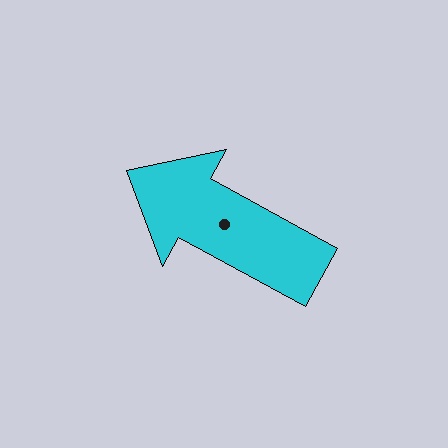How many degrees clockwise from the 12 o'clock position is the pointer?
Approximately 299 degrees.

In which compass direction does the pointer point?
Northwest.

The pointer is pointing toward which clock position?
Roughly 10 o'clock.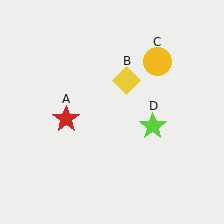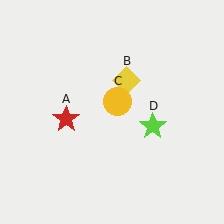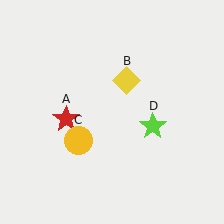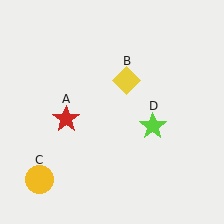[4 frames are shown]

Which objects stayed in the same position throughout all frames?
Red star (object A) and yellow diamond (object B) and lime star (object D) remained stationary.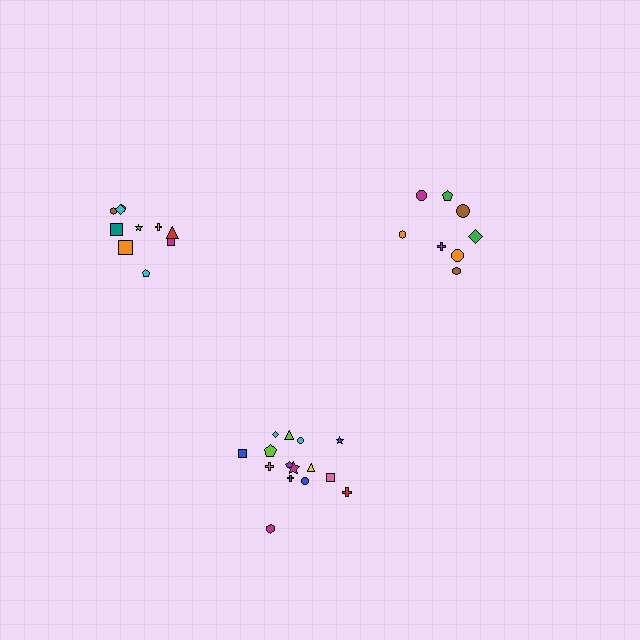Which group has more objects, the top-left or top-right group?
The top-left group.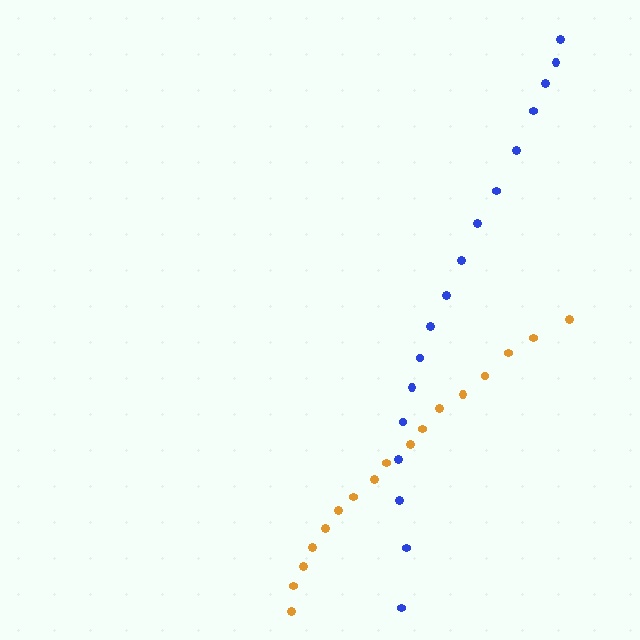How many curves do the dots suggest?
There are 2 distinct paths.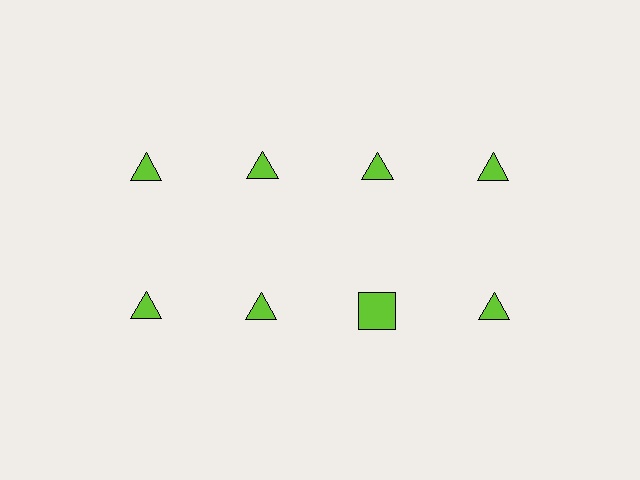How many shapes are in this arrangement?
There are 8 shapes arranged in a grid pattern.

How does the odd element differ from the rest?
It has a different shape: square instead of triangle.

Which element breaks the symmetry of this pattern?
The lime square in the second row, center column breaks the symmetry. All other shapes are lime triangles.